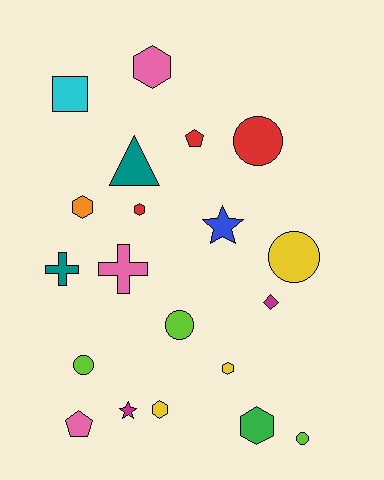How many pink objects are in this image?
There are 3 pink objects.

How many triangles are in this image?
There is 1 triangle.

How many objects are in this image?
There are 20 objects.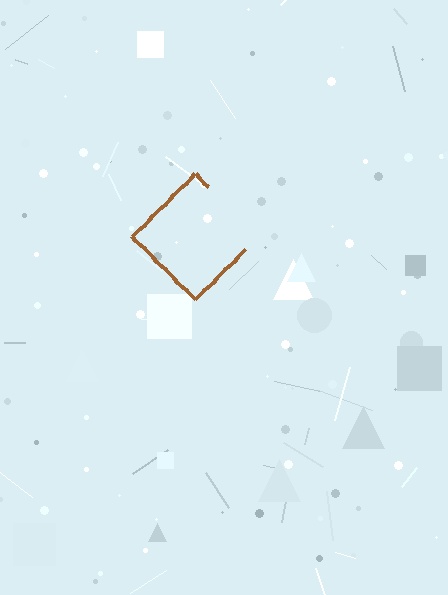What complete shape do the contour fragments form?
The contour fragments form a diamond.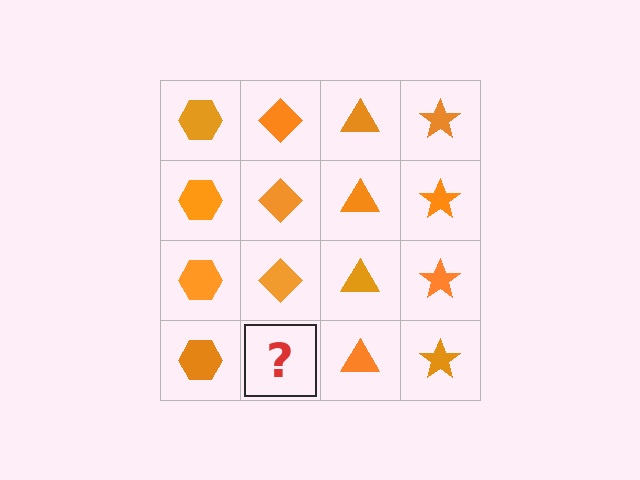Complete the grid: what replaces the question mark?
The question mark should be replaced with an orange diamond.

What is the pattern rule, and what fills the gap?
The rule is that each column has a consistent shape. The gap should be filled with an orange diamond.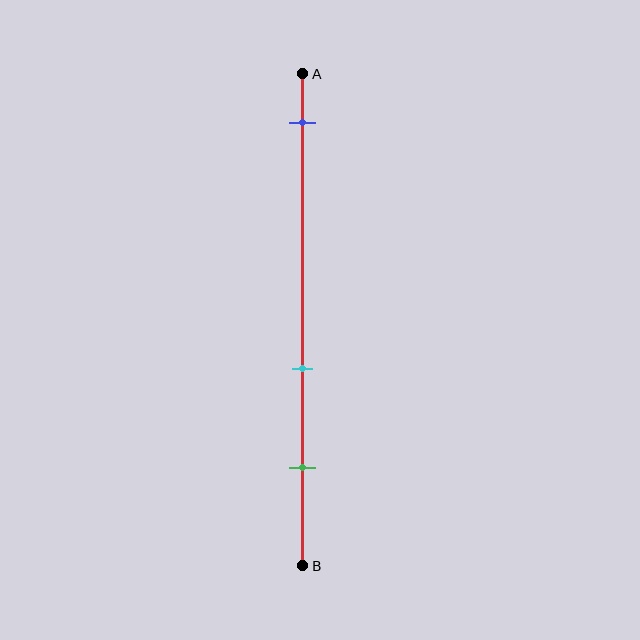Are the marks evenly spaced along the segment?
No, the marks are not evenly spaced.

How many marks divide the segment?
There are 3 marks dividing the segment.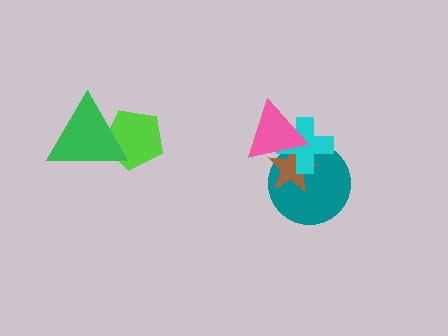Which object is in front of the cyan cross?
The pink triangle is in front of the cyan cross.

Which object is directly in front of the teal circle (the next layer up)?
The brown star is directly in front of the teal circle.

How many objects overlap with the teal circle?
3 objects overlap with the teal circle.